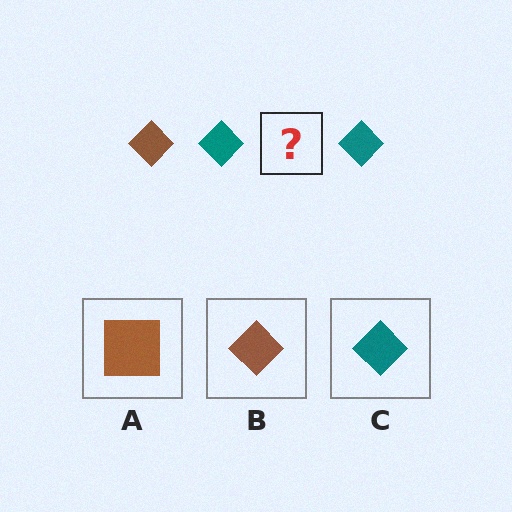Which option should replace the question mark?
Option B.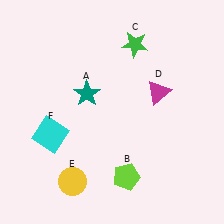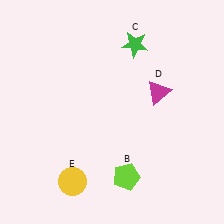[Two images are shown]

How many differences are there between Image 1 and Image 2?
There are 2 differences between the two images.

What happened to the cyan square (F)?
The cyan square (F) was removed in Image 2. It was in the bottom-left area of Image 1.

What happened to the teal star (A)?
The teal star (A) was removed in Image 2. It was in the top-left area of Image 1.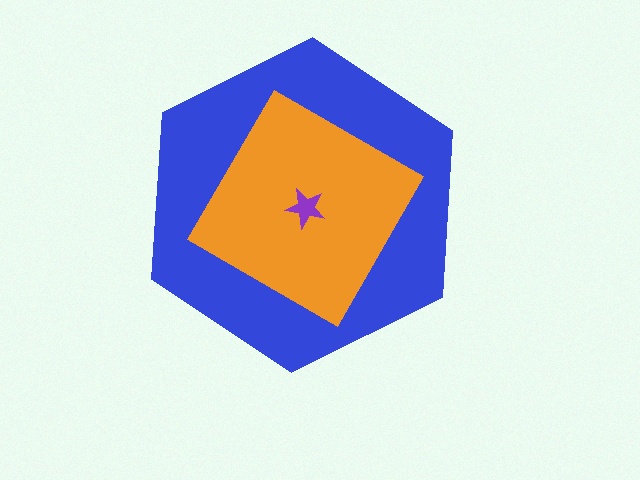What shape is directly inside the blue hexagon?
The orange square.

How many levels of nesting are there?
3.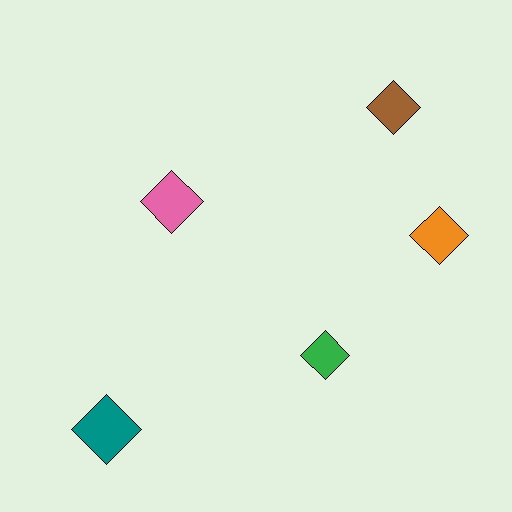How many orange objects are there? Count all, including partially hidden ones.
There is 1 orange object.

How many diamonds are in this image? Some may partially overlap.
There are 5 diamonds.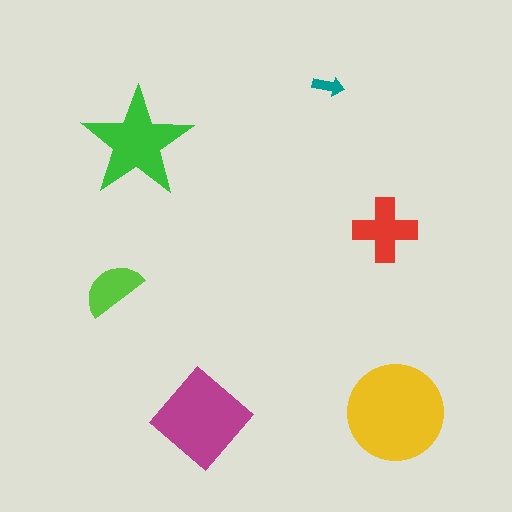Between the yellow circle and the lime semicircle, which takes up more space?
The yellow circle.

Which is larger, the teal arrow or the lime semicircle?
The lime semicircle.